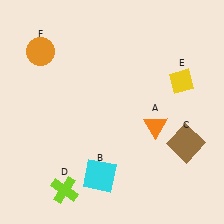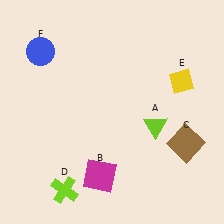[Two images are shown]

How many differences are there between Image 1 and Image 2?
There are 3 differences between the two images.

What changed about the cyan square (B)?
In Image 1, B is cyan. In Image 2, it changed to magenta.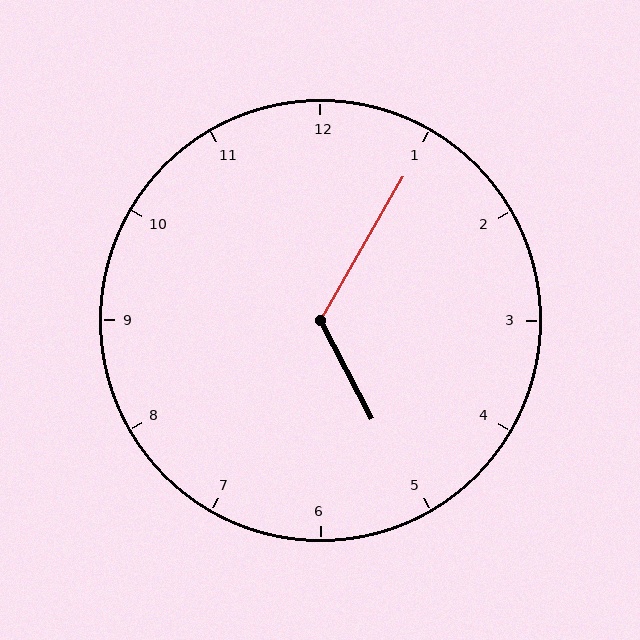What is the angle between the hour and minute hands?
Approximately 122 degrees.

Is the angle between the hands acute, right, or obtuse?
It is obtuse.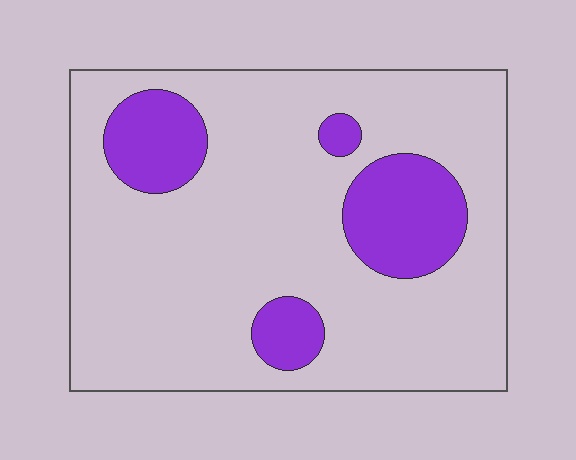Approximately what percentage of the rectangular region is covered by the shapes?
Approximately 20%.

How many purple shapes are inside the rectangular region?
4.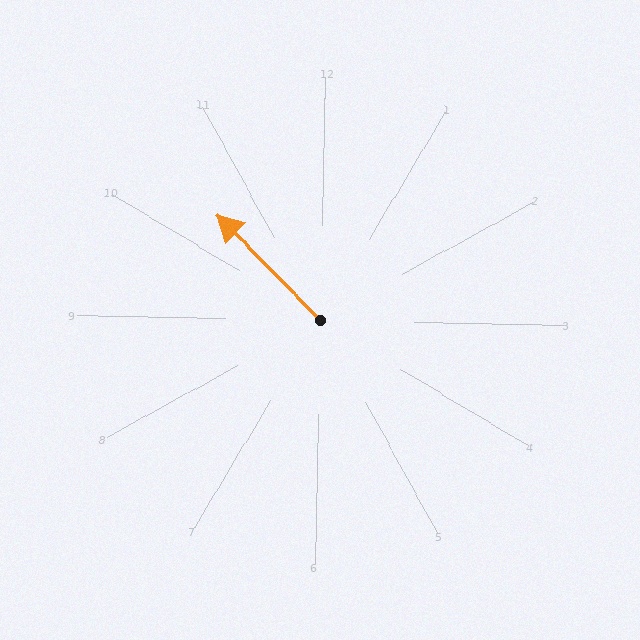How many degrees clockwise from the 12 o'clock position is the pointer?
Approximately 314 degrees.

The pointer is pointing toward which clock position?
Roughly 10 o'clock.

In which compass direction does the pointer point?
Northwest.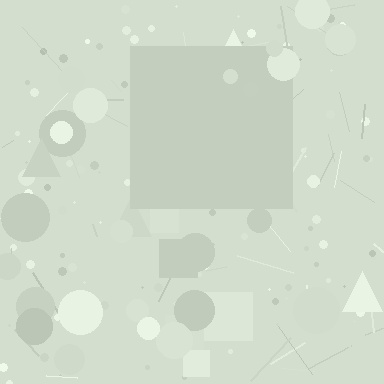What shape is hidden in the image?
A square is hidden in the image.